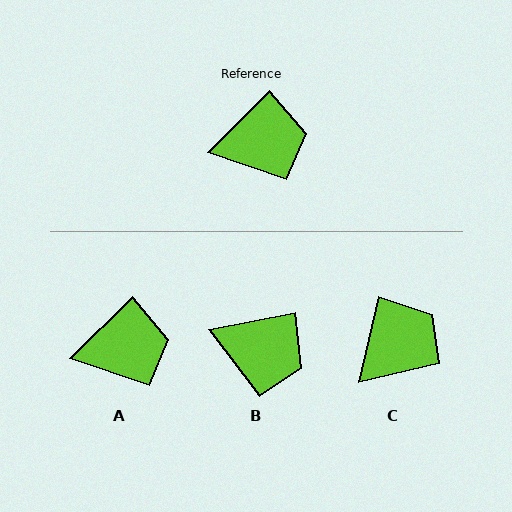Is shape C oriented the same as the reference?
No, it is off by about 32 degrees.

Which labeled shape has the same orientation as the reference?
A.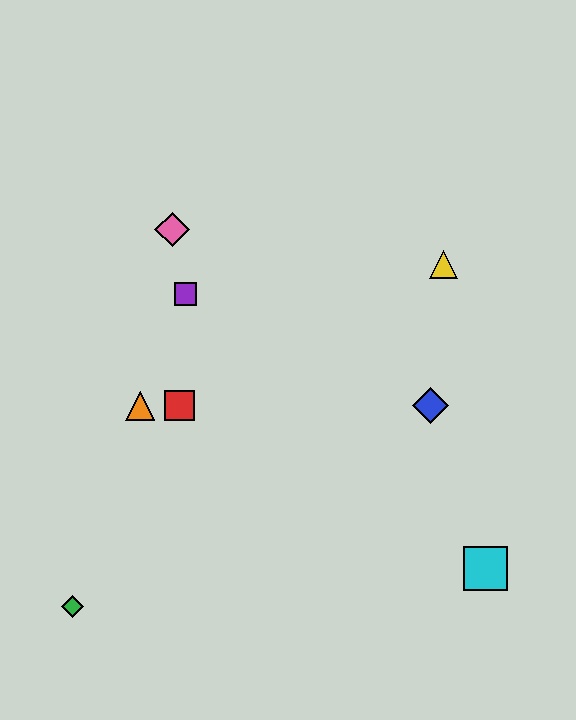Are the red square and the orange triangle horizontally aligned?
Yes, both are at y≈406.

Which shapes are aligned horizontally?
The red square, the blue diamond, the orange triangle are aligned horizontally.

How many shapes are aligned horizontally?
3 shapes (the red square, the blue diamond, the orange triangle) are aligned horizontally.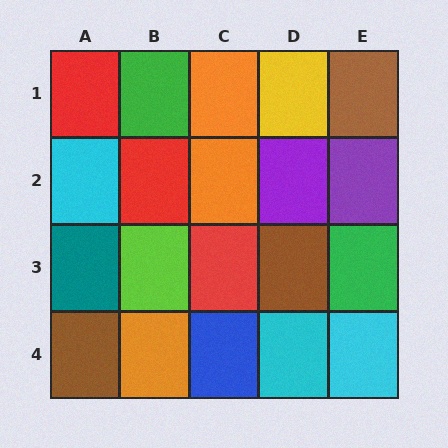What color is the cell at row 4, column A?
Brown.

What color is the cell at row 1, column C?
Orange.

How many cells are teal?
1 cell is teal.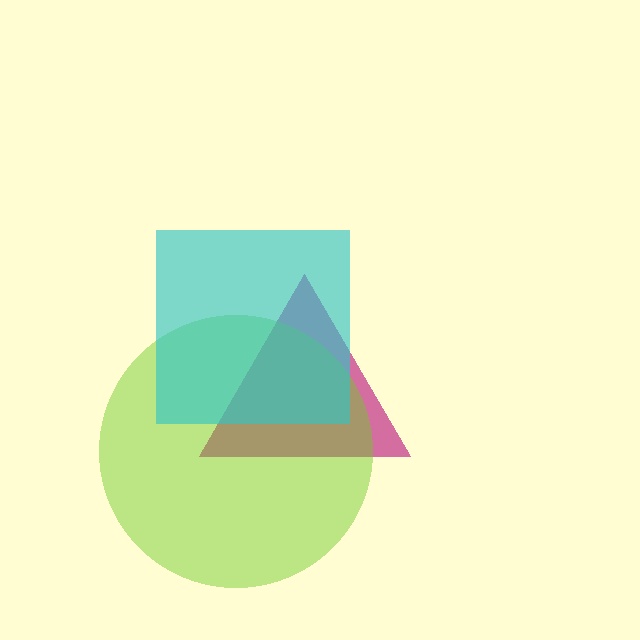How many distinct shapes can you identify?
There are 3 distinct shapes: a magenta triangle, a lime circle, a cyan square.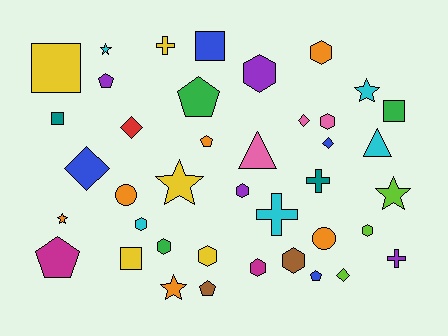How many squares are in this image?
There are 5 squares.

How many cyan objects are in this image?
There are 5 cyan objects.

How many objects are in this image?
There are 40 objects.